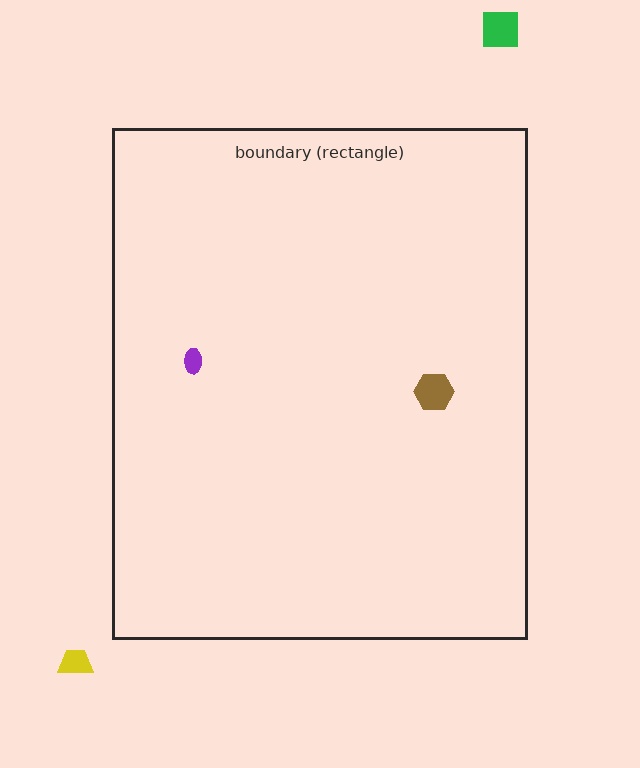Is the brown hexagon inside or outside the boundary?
Inside.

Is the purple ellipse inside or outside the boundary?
Inside.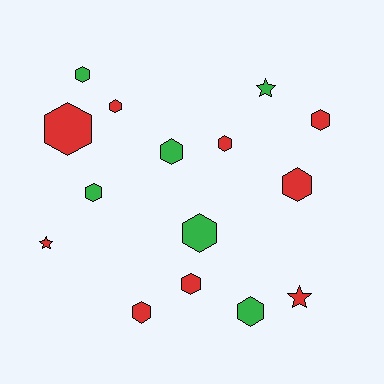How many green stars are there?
There is 1 green star.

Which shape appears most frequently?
Hexagon, with 12 objects.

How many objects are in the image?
There are 15 objects.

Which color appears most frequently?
Red, with 9 objects.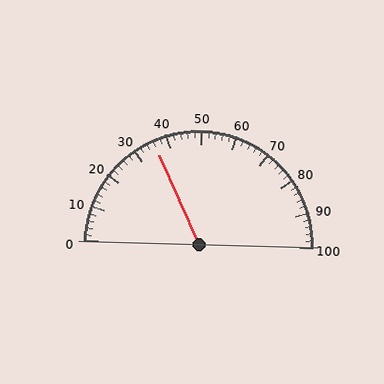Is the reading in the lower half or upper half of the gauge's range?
The reading is in the lower half of the range (0 to 100).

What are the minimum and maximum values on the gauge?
The gauge ranges from 0 to 100.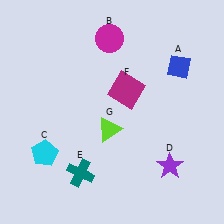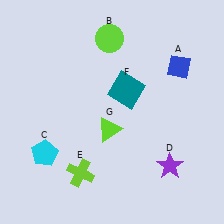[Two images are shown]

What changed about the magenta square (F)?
In Image 1, F is magenta. In Image 2, it changed to teal.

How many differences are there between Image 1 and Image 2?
There are 3 differences between the two images.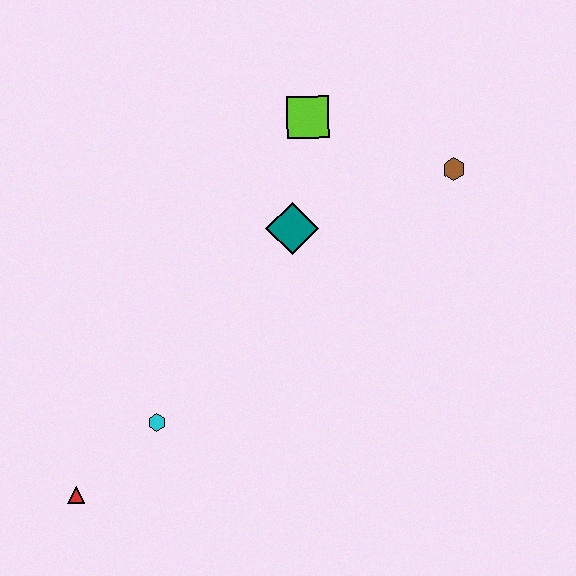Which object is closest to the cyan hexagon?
The red triangle is closest to the cyan hexagon.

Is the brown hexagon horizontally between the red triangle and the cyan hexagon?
No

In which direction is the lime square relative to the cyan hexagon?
The lime square is above the cyan hexagon.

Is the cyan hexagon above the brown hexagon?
No